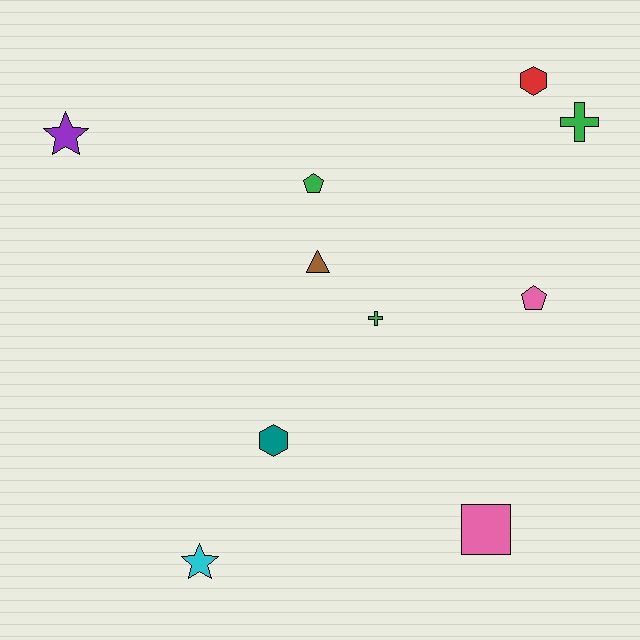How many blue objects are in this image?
There are no blue objects.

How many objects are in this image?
There are 10 objects.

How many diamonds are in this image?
There are no diamonds.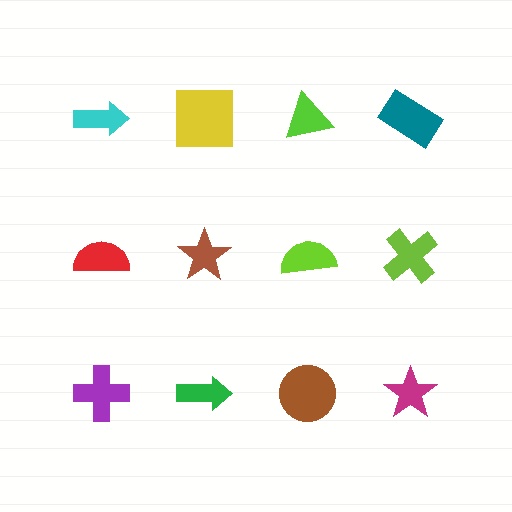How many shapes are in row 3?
4 shapes.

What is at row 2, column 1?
A red semicircle.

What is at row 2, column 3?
A lime semicircle.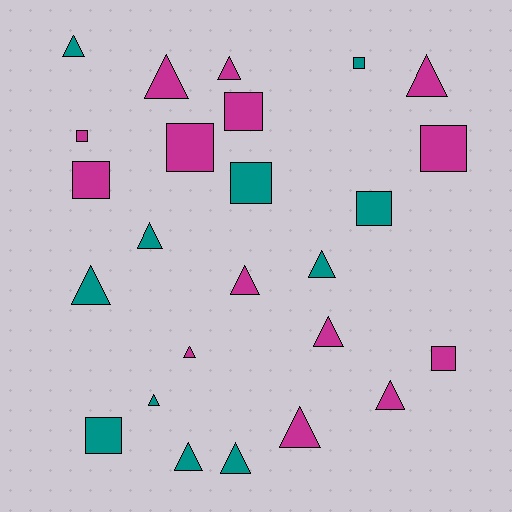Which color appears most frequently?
Magenta, with 14 objects.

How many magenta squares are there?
There are 6 magenta squares.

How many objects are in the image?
There are 25 objects.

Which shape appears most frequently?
Triangle, with 15 objects.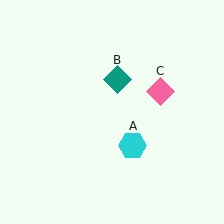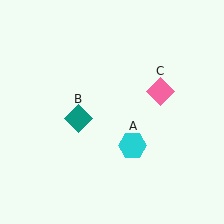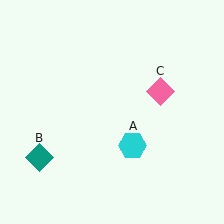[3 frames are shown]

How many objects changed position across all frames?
1 object changed position: teal diamond (object B).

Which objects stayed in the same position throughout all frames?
Cyan hexagon (object A) and pink diamond (object C) remained stationary.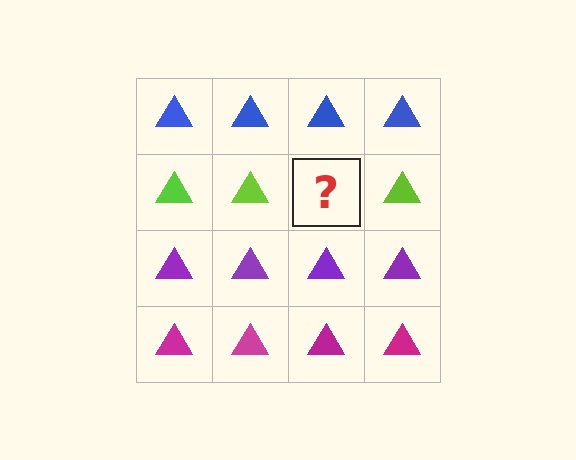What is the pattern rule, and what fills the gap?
The rule is that each row has a consistent color. The gap should be filled with a lime triangle.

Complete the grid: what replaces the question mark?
The question mark should be replaced with a lime triangle.